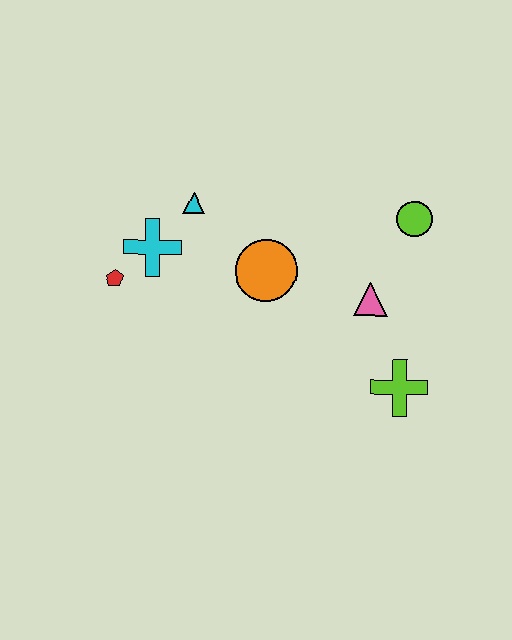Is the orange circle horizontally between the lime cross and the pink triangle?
No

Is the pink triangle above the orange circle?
No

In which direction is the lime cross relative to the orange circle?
The lime cross is to the right of the orange circle.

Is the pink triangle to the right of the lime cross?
No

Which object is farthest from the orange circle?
The lime cross is farthest from the orange circle.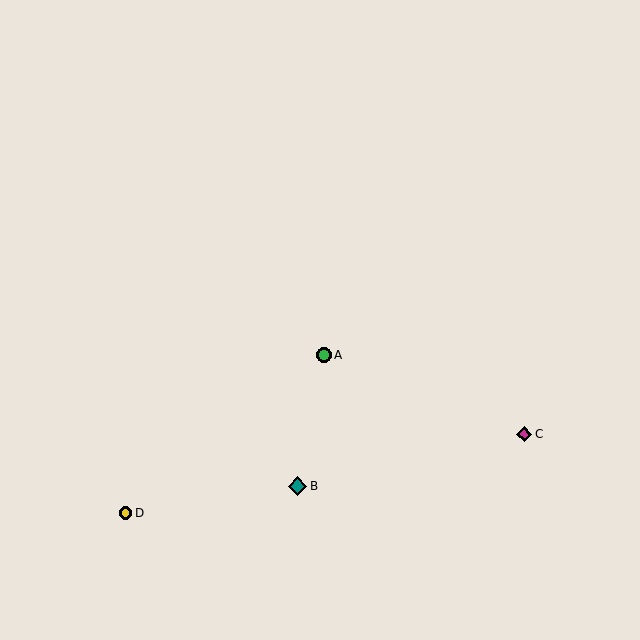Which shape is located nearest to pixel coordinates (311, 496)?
The teal diamond (labeled B) at (297, 486) is nearest to that location.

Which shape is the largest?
The teal diamond (labeled B) is the largest.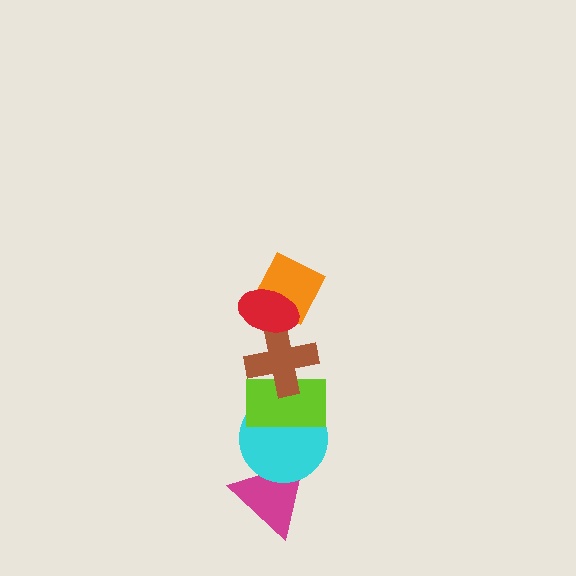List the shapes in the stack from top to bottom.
From top to bottom: the red ellipse, the orange diamond, the brown cross, the lime rectangle, the cyan circle, the magenta triangle.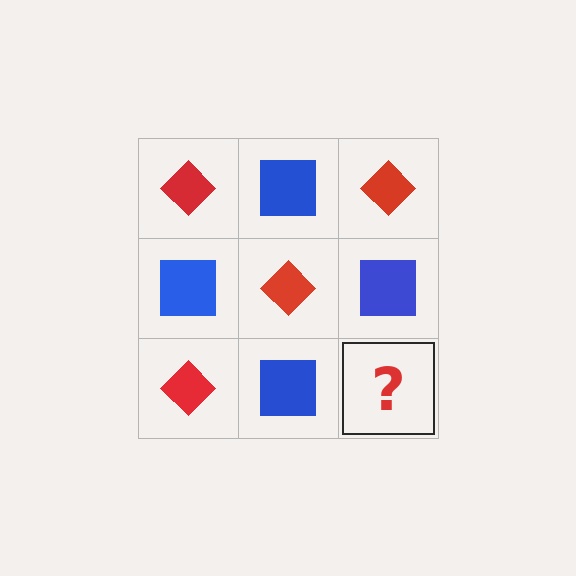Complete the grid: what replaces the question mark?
The question mark should be replaced with a red diamond.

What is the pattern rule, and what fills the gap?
The rule is that it alternates red diamond and blue square in a checkerboard pattern. The gap should be filled with a red diamond.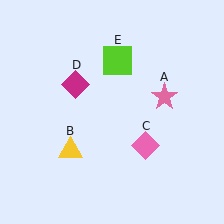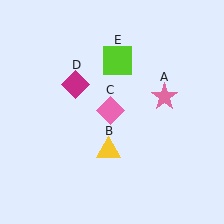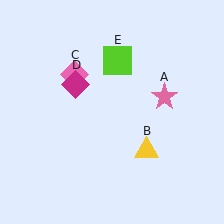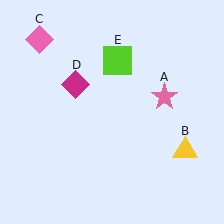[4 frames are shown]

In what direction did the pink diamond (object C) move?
The pink diamond (object C) moved up and to the left.